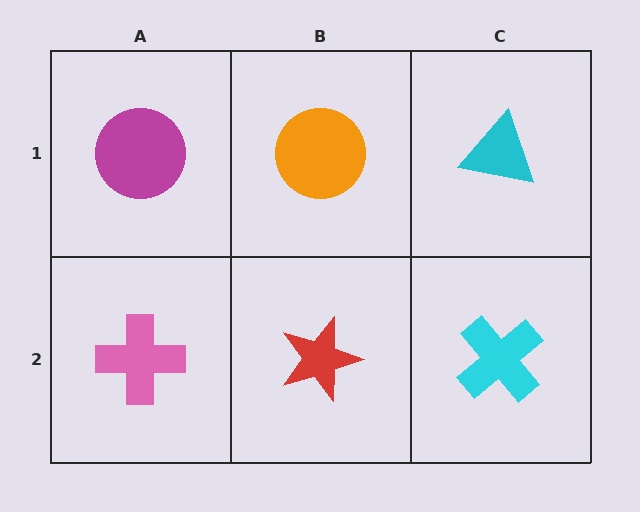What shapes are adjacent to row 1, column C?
A cyan cross (row 2, column C), an orange circle (row 1, column B).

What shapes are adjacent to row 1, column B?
A red star (row 2, column B), a magenta circle (row 1, column A), a cyan triangle (row 1, column C).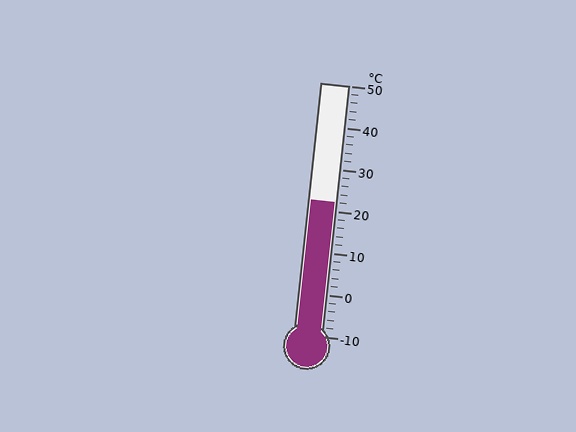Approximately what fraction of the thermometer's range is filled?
The thermometer is filled to approximately 55% of its range.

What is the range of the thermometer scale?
The thermometer scale ranges from -10°C to 50°C.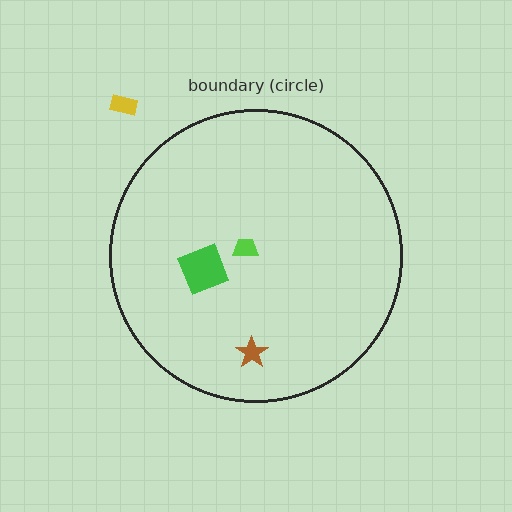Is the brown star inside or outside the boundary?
Inside.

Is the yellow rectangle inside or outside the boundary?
Outside.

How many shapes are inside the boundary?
3 inside, 1 outside.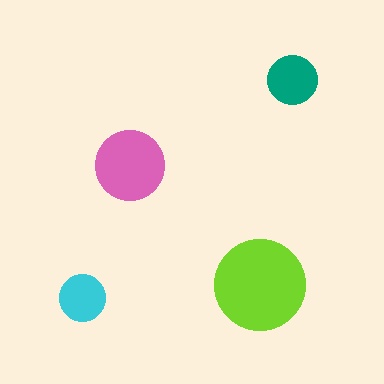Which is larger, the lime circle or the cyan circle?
The lime one.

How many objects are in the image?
There are 4 objects in the image.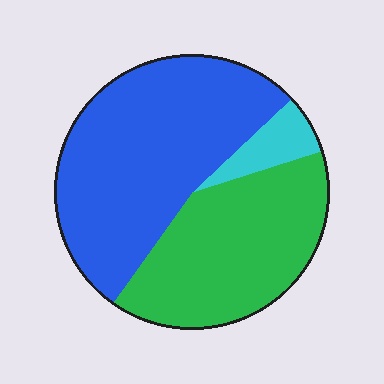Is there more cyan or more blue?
Blue.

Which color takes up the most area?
Blue, at roughly 55%.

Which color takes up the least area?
Cyan, at roughly 5%.